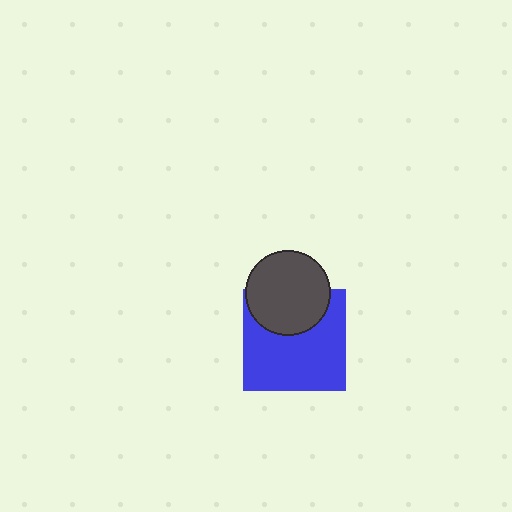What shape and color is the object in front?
The object in front is a dark gray circle.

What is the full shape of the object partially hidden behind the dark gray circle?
The partially hidden object is a blue square.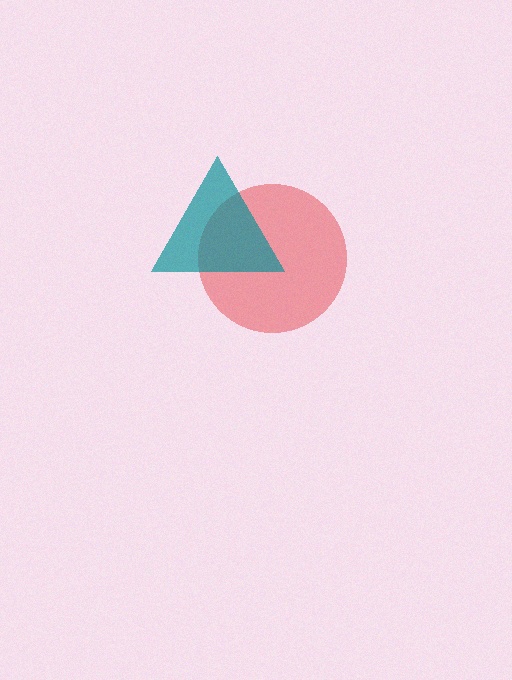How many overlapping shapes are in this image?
There are 2 overlapping shapes in the image.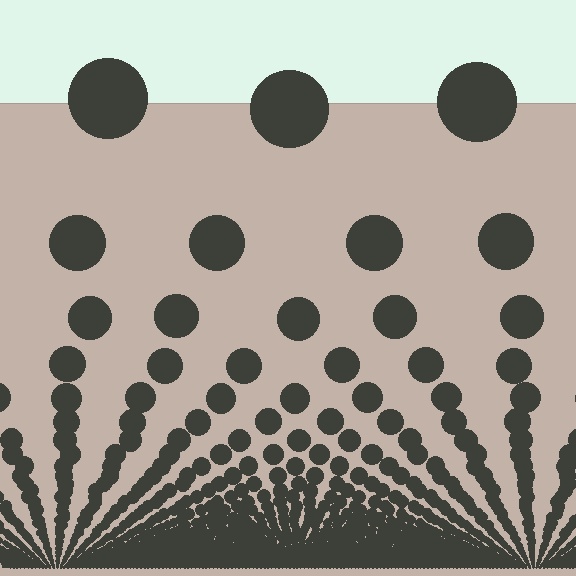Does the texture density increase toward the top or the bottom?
Density increases toward the bottom.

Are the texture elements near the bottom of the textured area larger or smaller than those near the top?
Smaller. The gradient is inverted — elements near the bottom are smaller and denser.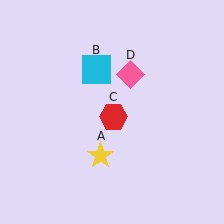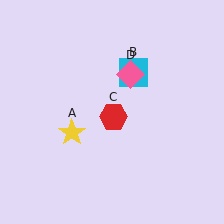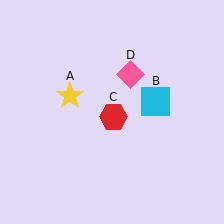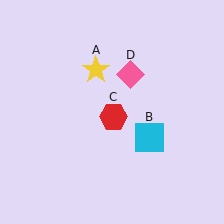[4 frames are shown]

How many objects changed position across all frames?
2 objects changed position: yellow star (object A), cyan square (object B).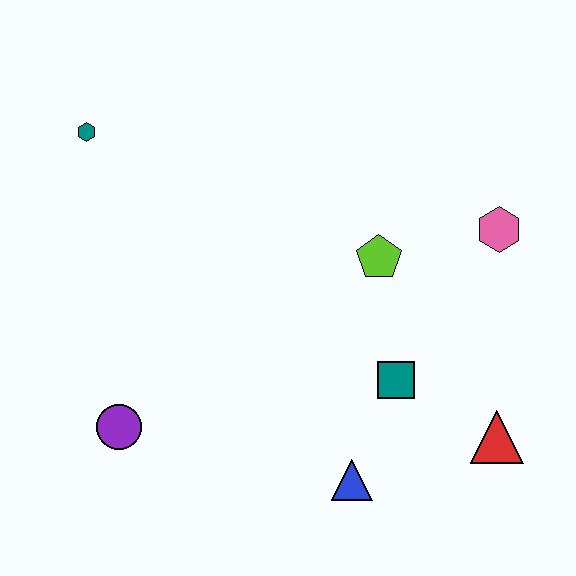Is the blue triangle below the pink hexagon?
Yes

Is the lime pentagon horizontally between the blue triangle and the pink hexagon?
Yes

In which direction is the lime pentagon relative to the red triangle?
The lime pentagon is above the red triangle.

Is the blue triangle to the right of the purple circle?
Yes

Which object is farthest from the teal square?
The teal hexagon is farthest from the teal square.